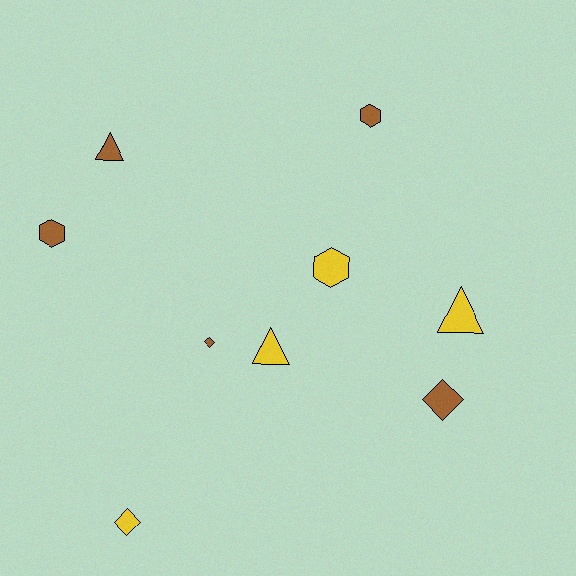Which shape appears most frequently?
Hexagon, with 3 objects.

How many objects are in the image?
There are 9 objects.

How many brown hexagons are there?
There are 2 brown hexagons.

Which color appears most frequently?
Brown, with 5 objects.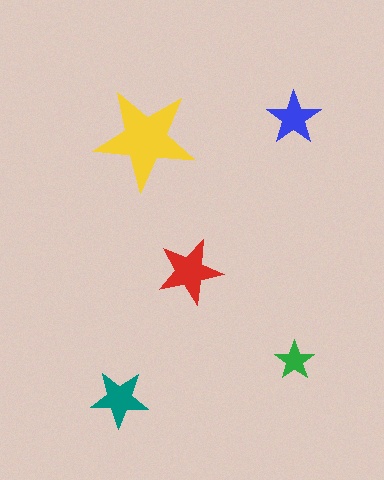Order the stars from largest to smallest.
the yellow one, the red one, the teal one, the blue one, the green one.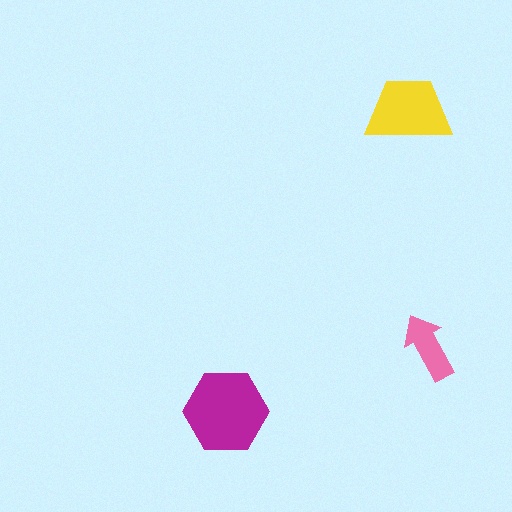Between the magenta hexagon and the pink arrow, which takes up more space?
The magenta hexagon.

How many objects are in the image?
There are 3 objects in the image.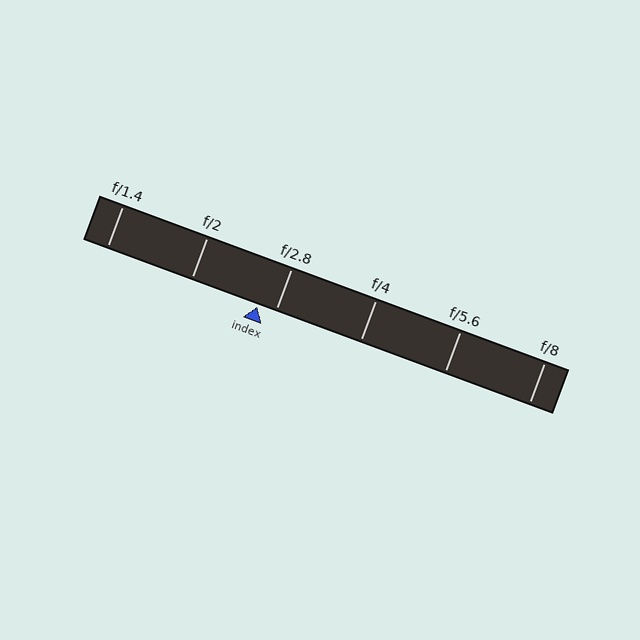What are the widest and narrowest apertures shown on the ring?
The widest aperture shown is f/1.4 and the narrowest is f/8.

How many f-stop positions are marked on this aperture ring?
There are 6 f-stop positions marked.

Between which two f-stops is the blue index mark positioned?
The index mark is between f/2 and f/2.8.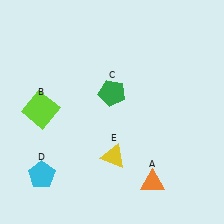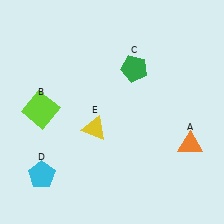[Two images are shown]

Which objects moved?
The objects that moved are: the orange triangle (A), the green pentagon (C), the yellow triangle (E).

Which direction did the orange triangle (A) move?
The orange triangle (A) moved up.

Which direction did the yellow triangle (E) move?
The yellow triangle (E) moved up.